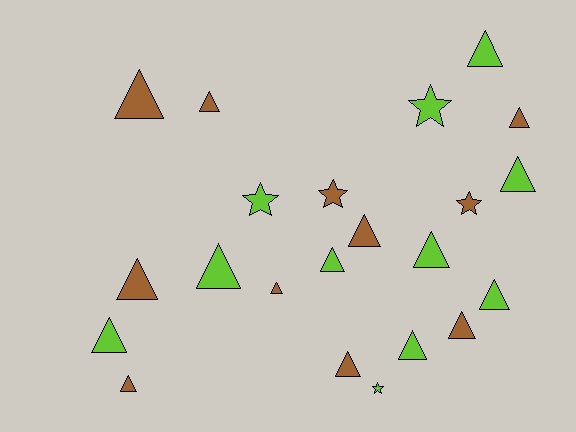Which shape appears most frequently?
Triangle, with 17 objects.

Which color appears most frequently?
Brown, with 11 objects.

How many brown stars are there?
There are 2 brown stars.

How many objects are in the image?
There are 22 objects.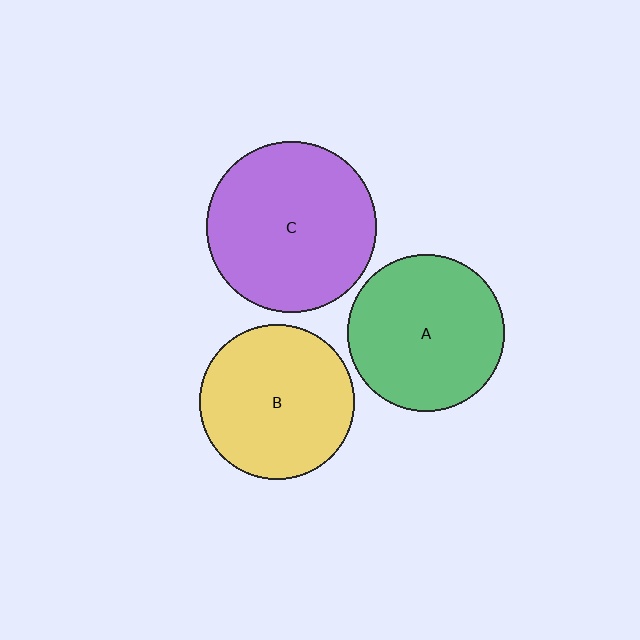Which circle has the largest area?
Circle C (purple).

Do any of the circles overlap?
No, none of the circles overlap.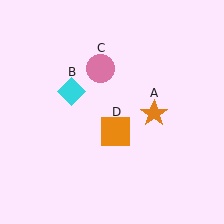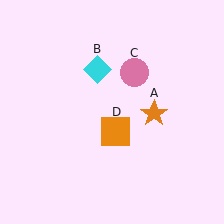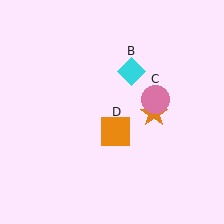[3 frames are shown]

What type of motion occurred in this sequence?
The cyan diamond (object B), pink circle (object C) rotated clockwise around the center of the scene.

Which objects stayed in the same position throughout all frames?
Orange star (object A) and orange square (object D) remained stationary.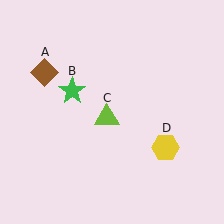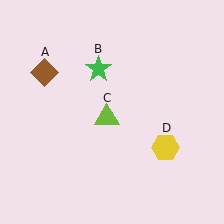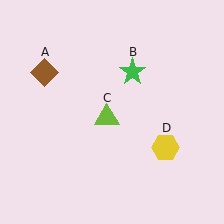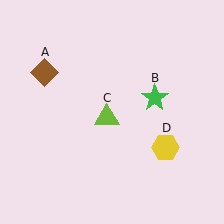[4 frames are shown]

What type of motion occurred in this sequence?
The green star (object B) rotated clockwise around the center of the scene.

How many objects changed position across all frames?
1 object changed position: green star (object B).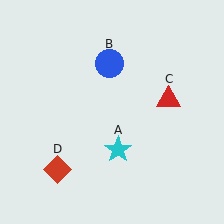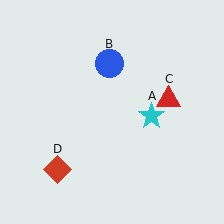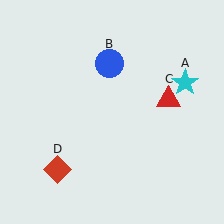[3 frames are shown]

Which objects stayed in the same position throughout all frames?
Blue circle (object B) and red triangle (object C) and red diamond (object D) remained stationary.